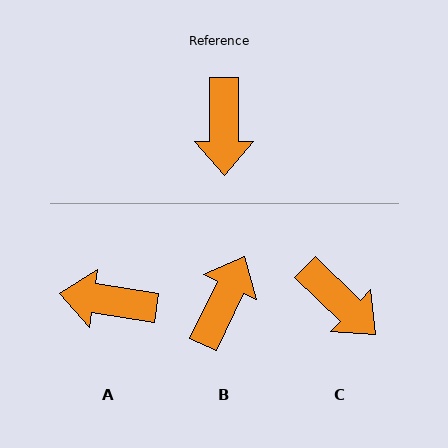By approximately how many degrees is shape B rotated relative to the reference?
Approximately 154 degrees counter-clockwise.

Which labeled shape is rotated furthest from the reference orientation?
B, about 154 degrees away.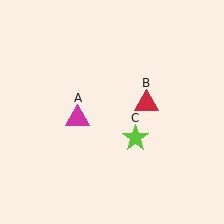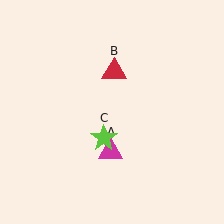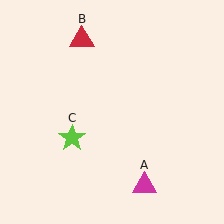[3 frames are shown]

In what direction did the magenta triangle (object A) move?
The magenta triangle (object A) moved down and to the right.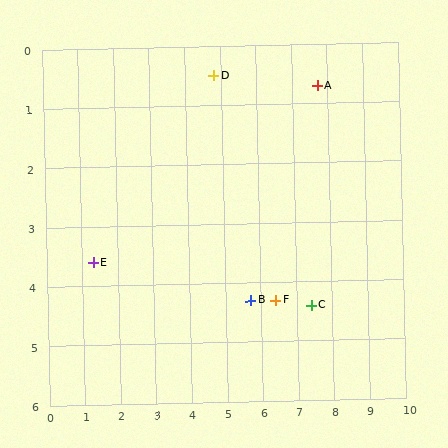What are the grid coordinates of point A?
Point A is at approximately (7.7, 0.7).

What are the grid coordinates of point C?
Point C is at approximately (7.4, 4.4).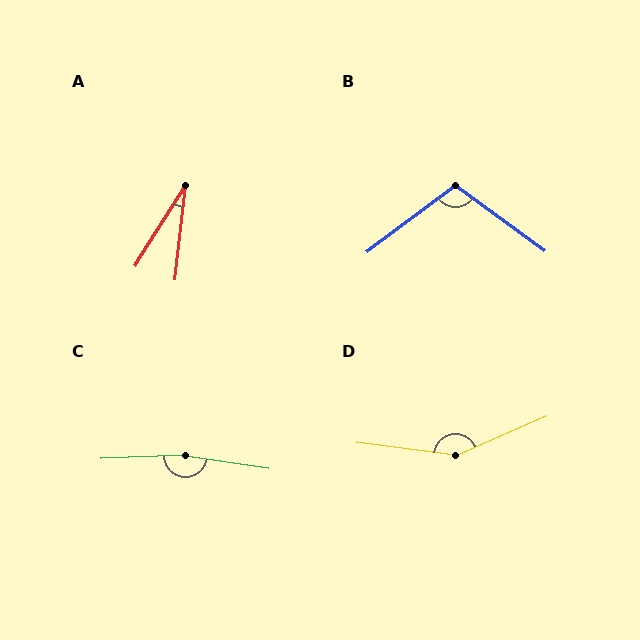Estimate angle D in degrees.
Approximately 149 degrees.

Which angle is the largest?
C, at approximately 169 degrees.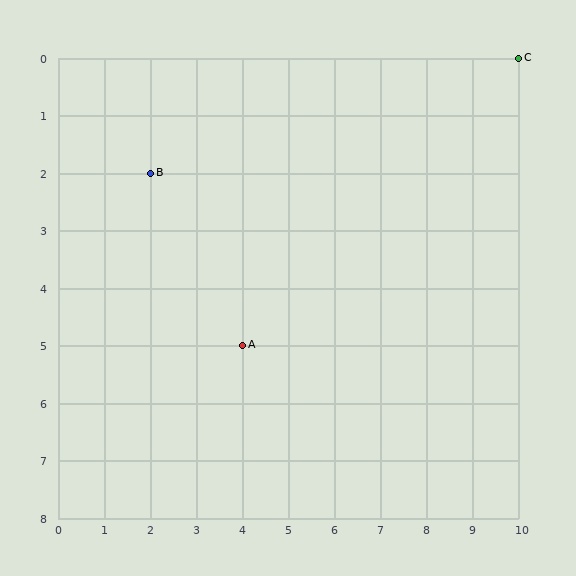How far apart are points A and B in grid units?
Points A and B are 2 columns and 3 rows apart (about 3.6 grid units diagonally).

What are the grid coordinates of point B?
Point B is at grid coordinates (2, 2).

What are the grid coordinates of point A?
Point A is at grid coordinates (4, 5).